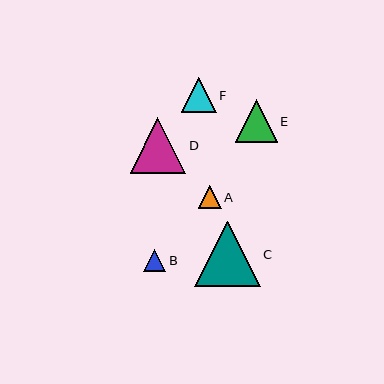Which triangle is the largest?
Triangle C is the largest with a size of approximately 66 pixels.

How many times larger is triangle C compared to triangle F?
Triangle C is approximately 1.9 times the size of triangle F.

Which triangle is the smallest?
Triangle B is the smallest with a size of approximately 22 pixels.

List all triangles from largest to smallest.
From largest to smallest: C, D, E, F, A, B.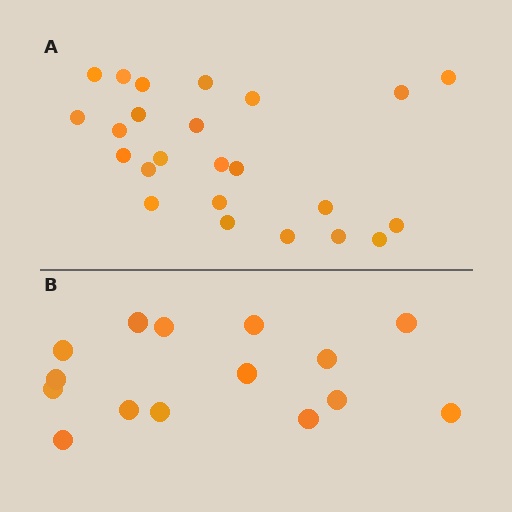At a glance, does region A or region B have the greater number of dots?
Region A (the top region) has more dots.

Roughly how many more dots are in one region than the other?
Region A has roughly 8 or so more dots than region B.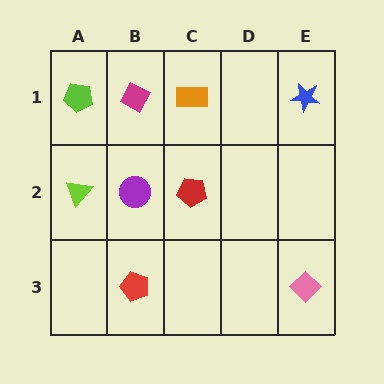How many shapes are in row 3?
2 shapes.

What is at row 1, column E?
A blue star.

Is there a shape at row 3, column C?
No, that cell is empty.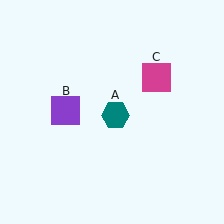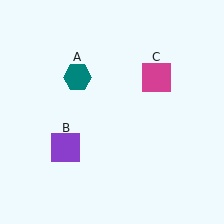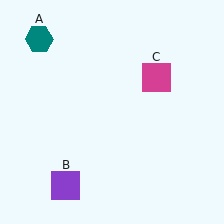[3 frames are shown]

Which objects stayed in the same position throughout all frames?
Magenta square (object C) remained stationary.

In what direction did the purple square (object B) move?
The purple square (object B) moved down.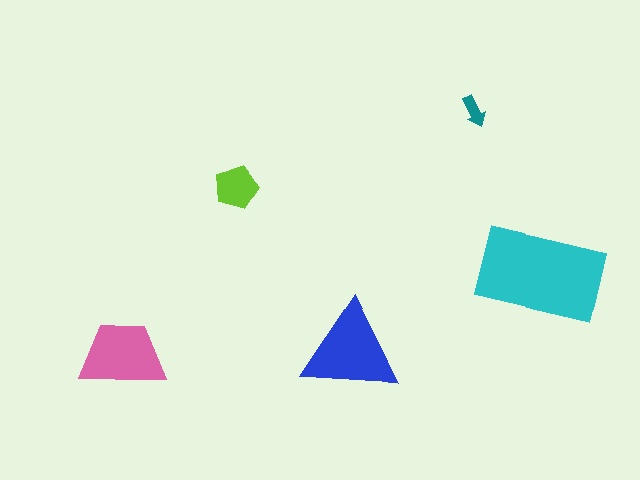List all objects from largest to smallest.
The cyan rectangle, the blue triangle, the pink trapezoid, the lime pentagon, the teal arrow.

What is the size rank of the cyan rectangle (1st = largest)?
1st.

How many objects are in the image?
There are 5 objects in the image.